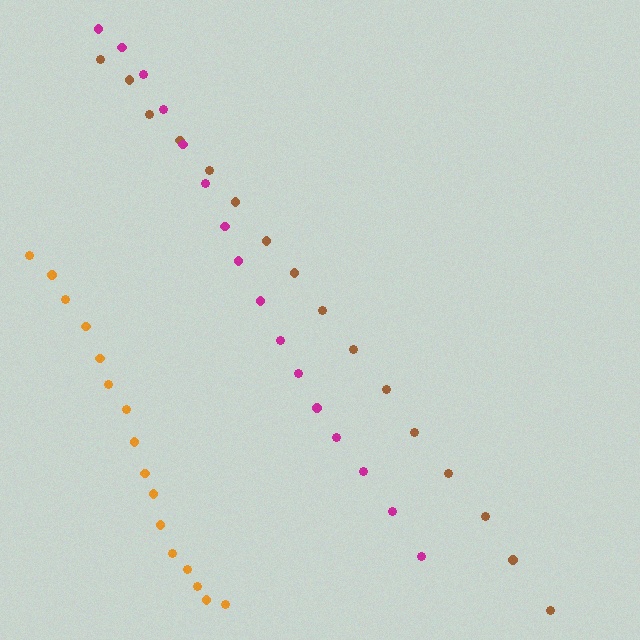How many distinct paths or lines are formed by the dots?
There are 3 distinct paths.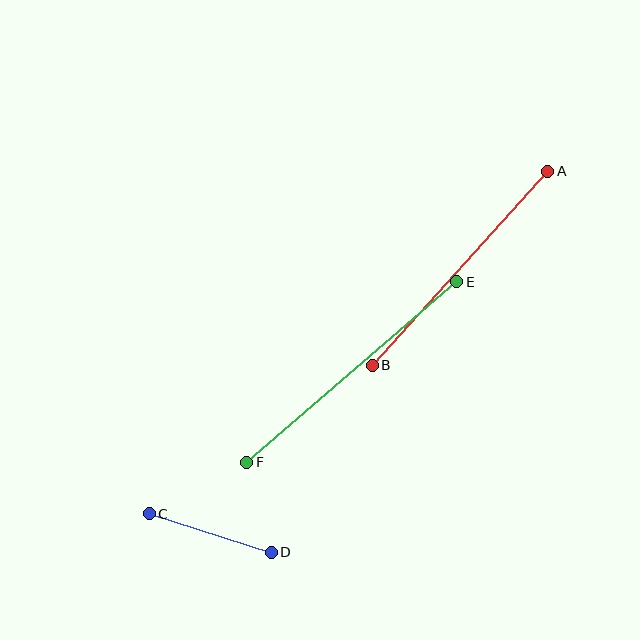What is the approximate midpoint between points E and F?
The midpoint is at approximately (352, 372) pixels.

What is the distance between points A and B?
The distance is approximately 261 pixels.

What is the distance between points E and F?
The distance is approximately 277 pixels.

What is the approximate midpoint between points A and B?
The midpoint is at approximately (460, 268) pixels.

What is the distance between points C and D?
The distance is approximately 128 pixels.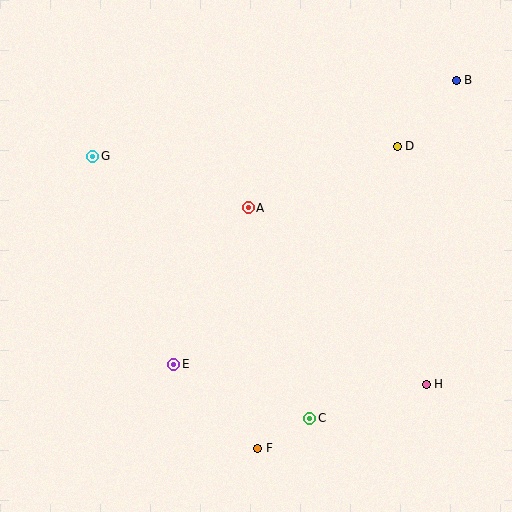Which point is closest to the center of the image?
Point A at (248, 208) is closest to the center.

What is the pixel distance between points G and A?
The distance between G and A is 164 pixels.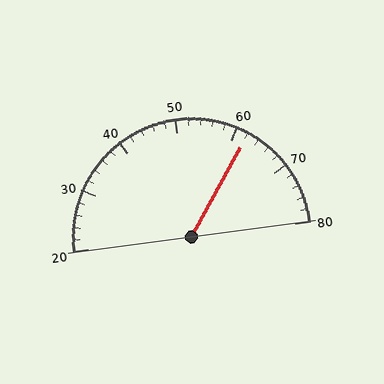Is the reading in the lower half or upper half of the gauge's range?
The reading is in the upper half of the range (20 to 80).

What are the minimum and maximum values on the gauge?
The gauge ranges from 20 to 80.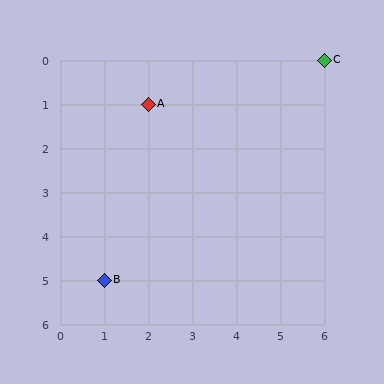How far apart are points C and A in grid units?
Points C and A are 4 columns and 1 row apart (about 4.1 grid units diagonally).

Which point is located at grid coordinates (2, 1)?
Point A is at (2, 1).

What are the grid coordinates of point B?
Point B is at grid coordinates (1, 5).